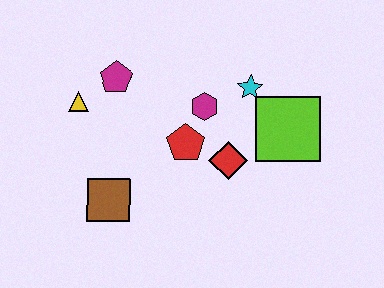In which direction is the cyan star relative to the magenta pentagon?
The cyan star is to the right of the magenta pentagon.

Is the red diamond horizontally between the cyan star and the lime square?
No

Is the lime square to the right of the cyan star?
Yes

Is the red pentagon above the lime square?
No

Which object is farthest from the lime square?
The yellow triangle is farthest from the lime square.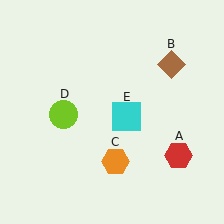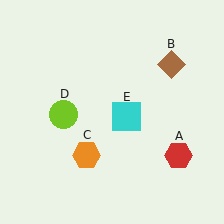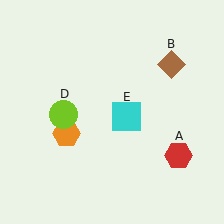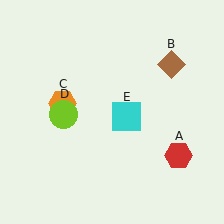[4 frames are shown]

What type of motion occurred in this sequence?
The orange hexagon (object C) rotated clockwise around the center of the scene.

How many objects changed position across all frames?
1 object changed position: orange hexagon (object C).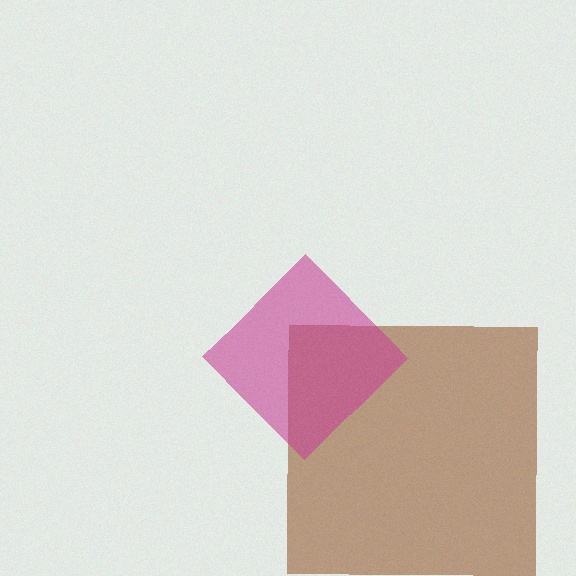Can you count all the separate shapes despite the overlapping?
Yes, there are 2 separate shapes.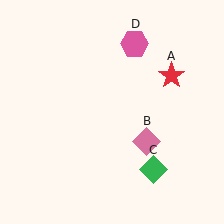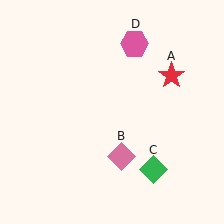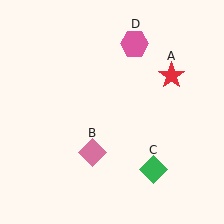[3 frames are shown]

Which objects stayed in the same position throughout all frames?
Red star (object A) and green diamond (object C) and pink hexagon (object D) remained stationary.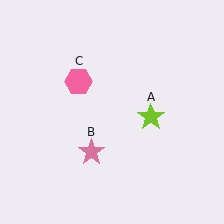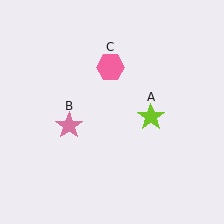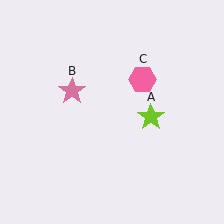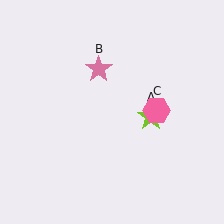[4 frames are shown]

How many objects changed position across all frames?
2 objects changed position: pink star (object B), pink hexagon (object C).